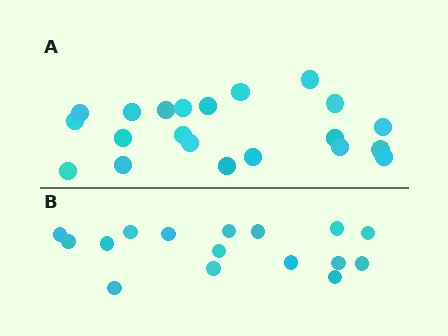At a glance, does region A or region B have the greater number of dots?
Region A (the top region) has more dots.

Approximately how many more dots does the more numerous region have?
Region A has about 5 more dots than region B.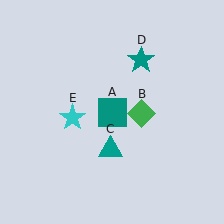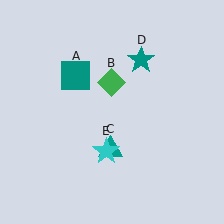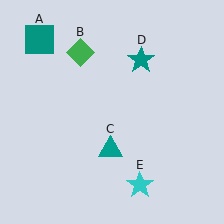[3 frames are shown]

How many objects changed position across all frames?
3 objects changed position: teal square (object A), green diamond (object B), cyan star (object E).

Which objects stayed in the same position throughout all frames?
Teal triangle (object C) and teal star (object D) remained stationary.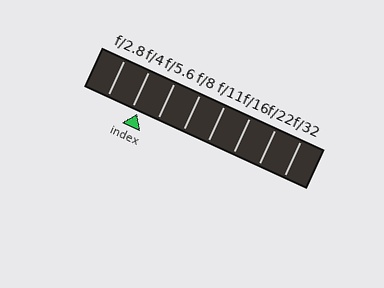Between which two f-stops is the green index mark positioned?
The index mark is between f/4 and f/5.6.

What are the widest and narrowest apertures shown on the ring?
The widest aperture shown is f/2.8 and the narrowest is f/32.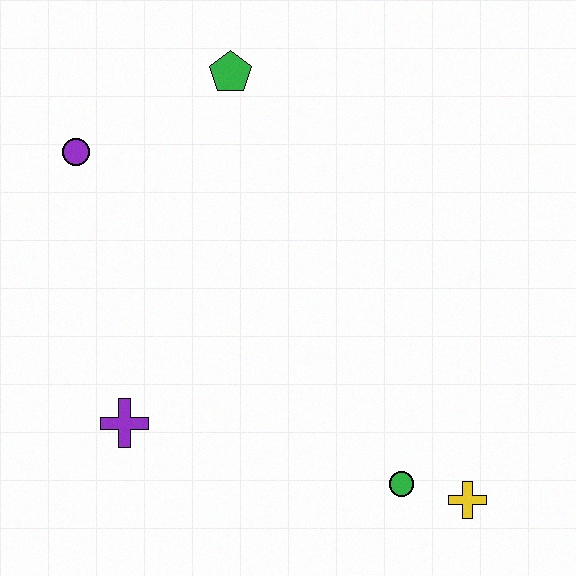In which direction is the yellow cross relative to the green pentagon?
The yellow cross is below the green pentagon.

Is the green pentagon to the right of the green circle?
No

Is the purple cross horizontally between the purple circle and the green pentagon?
Yes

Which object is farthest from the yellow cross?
The purple circle is farthest from the yellow cross.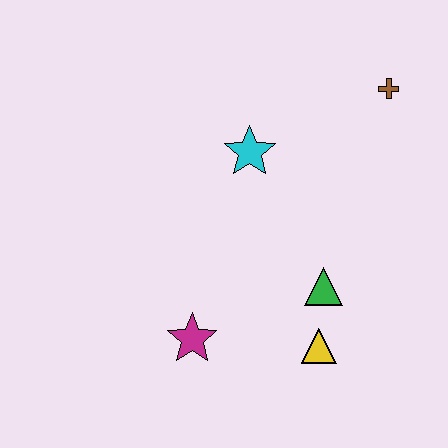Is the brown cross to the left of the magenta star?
No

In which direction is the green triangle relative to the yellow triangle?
The green triangle is above the yellow triangle.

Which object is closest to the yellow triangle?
The green triangle is closest to the yellow triangle.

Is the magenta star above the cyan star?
No